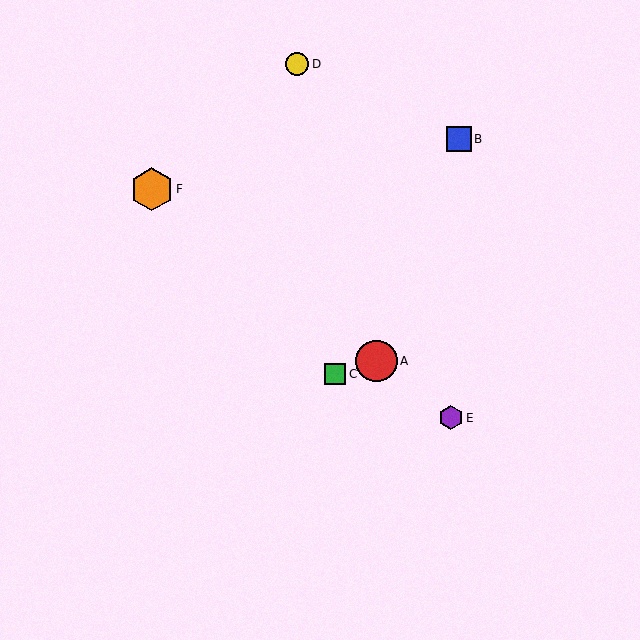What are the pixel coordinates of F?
Object F is at (152, 189).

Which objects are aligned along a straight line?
Objects A, E, F are aligned along a straight line.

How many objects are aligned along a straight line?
3 objects (A, E, F) are aligned along a straight line.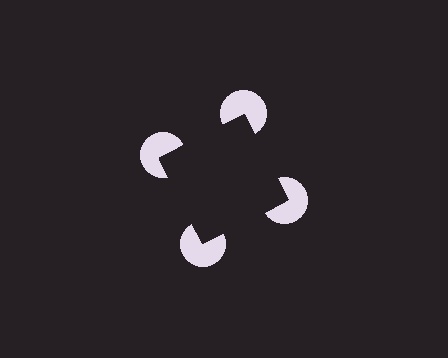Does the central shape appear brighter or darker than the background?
It typically appears slightly darker than the background, even though no actual brightness change is drawn.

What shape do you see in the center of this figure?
An illusory square — its edges are inferred from the aligned wedge cuts in the pac-man discs, not physically drawn.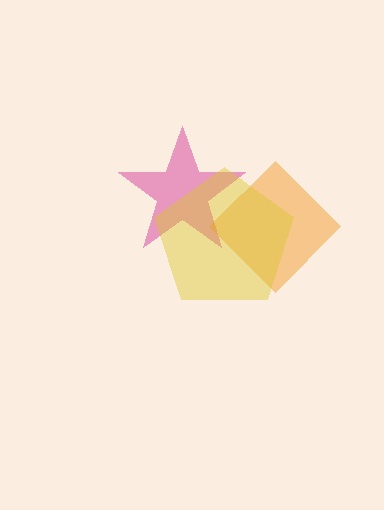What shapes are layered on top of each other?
The layered shapes are: a pink star, an orange diamond, a yellow pentagon.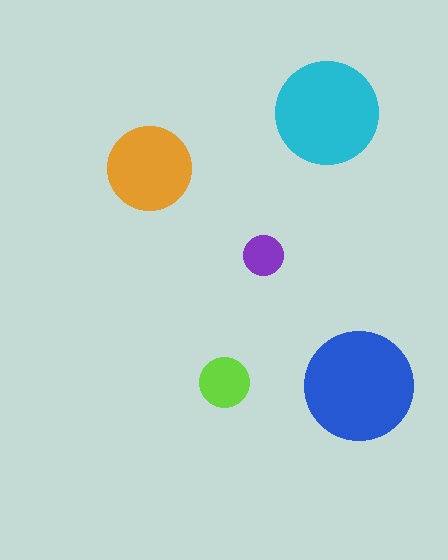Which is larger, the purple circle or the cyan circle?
The cyan one.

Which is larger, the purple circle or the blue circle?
The blue one.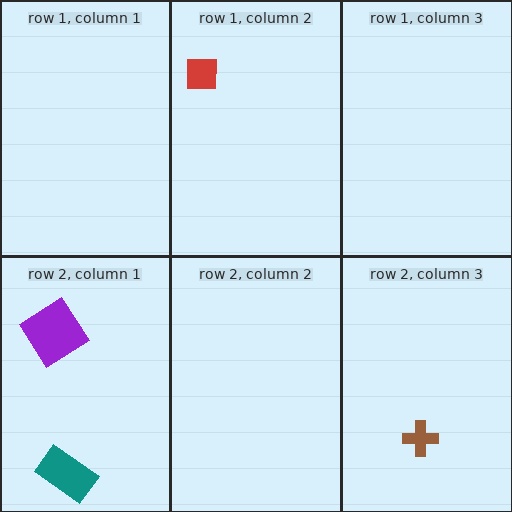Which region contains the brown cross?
The row 2, column 3 region.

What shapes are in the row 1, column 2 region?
The red square.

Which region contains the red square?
The row 1, column 2 region.